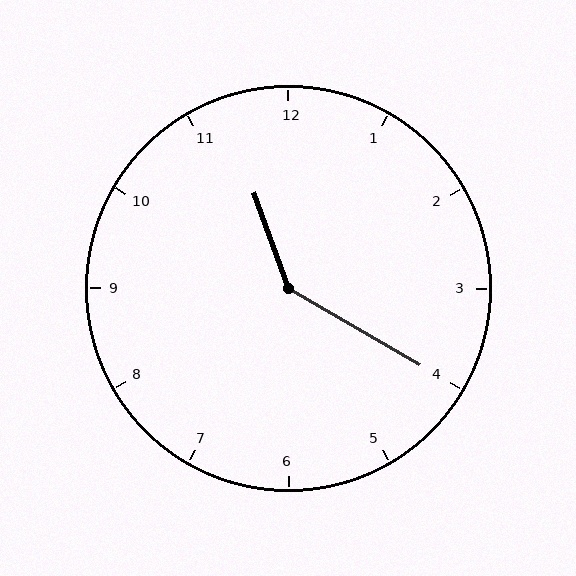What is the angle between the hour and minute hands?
Approximately 140 degrees.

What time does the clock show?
11:20.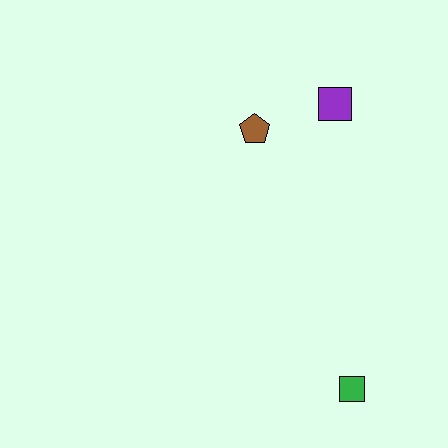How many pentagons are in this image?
There is 1 pentagon.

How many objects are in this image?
There are 3 objects.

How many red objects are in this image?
There are no red objects.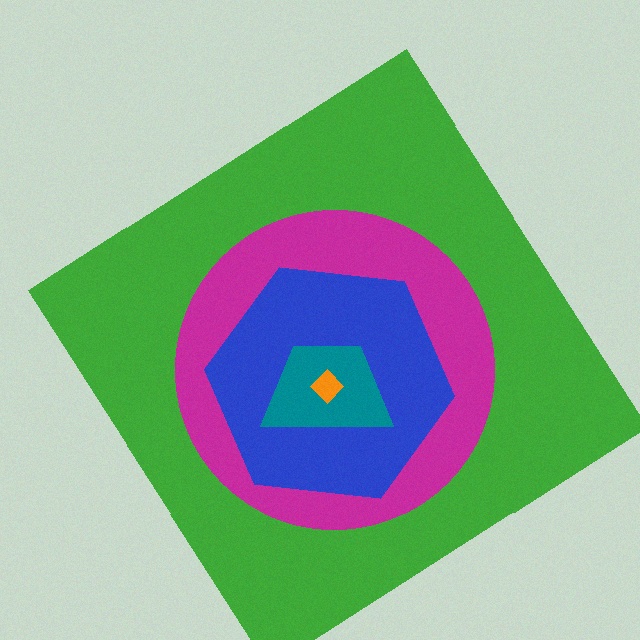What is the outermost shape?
The green diamond.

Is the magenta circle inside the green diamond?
Yes.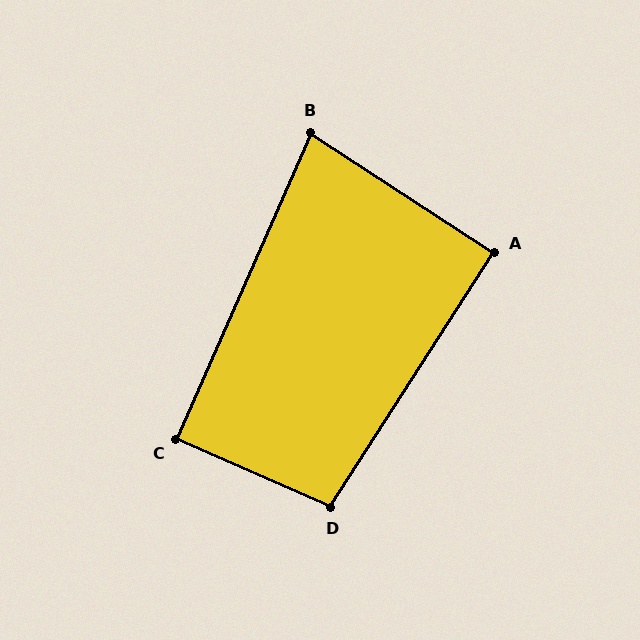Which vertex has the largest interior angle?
D, at approximately 99 degrees.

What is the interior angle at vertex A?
Approximately 90 degrees (approximately right).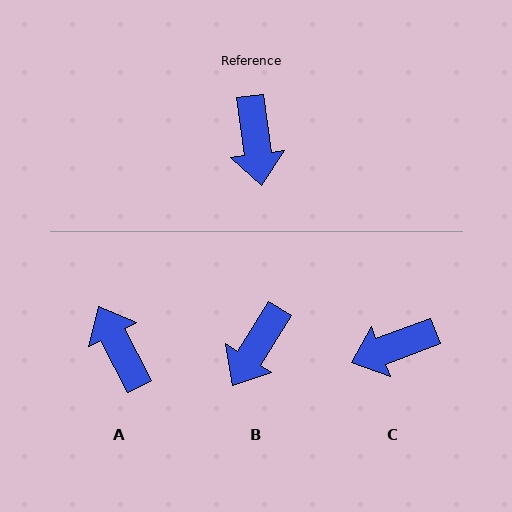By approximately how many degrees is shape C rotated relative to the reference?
Approximately 77 degrees clockwise.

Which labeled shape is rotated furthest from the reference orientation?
A, about 160 degrees away.